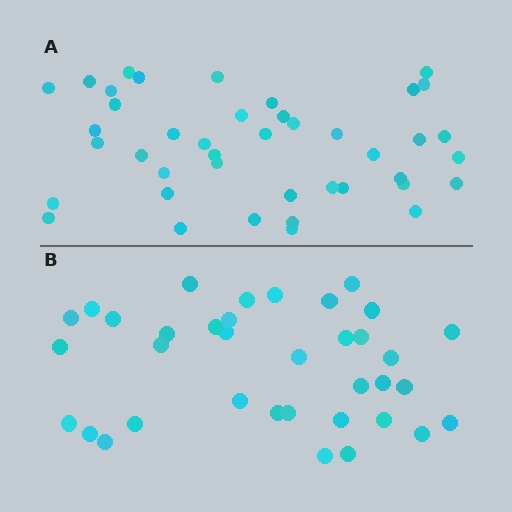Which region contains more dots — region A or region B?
Region A (the top region) has more dots.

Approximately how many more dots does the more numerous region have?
Region A has about 6 more dots than region B.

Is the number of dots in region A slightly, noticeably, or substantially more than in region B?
Region A has only slightly more — the two regions are fairly close. The ratio is roughly 1.2 to 1.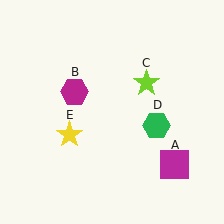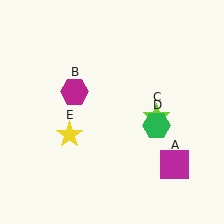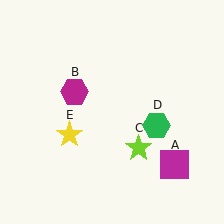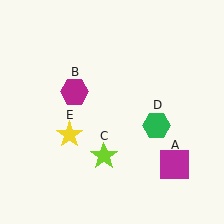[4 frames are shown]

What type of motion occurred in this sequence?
The lime star (object C) rotated clockwise around the center of the scene.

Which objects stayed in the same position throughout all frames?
Magenta square (object A) and magenta hexagon (object B) and green hexagon (object D) and yellow star (object E) remained stationary.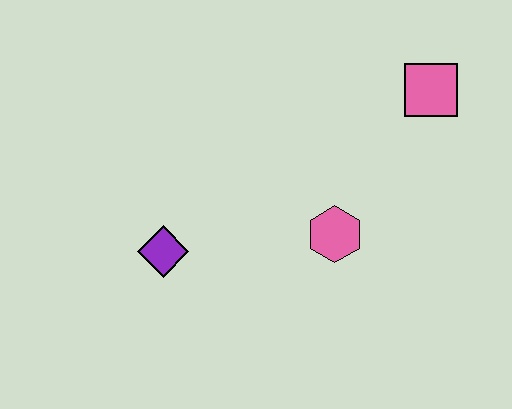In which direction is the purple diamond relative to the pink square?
The purple diamond is to the left of the pink square.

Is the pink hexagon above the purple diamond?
Yes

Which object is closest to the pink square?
The pink hexagon is closest to the pink square.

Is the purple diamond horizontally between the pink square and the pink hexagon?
No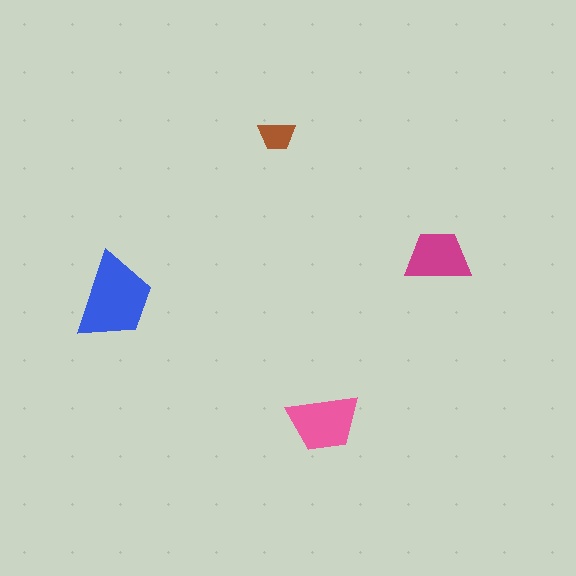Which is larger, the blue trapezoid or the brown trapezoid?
The blue one.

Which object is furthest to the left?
The blue trapezoid is leftmost.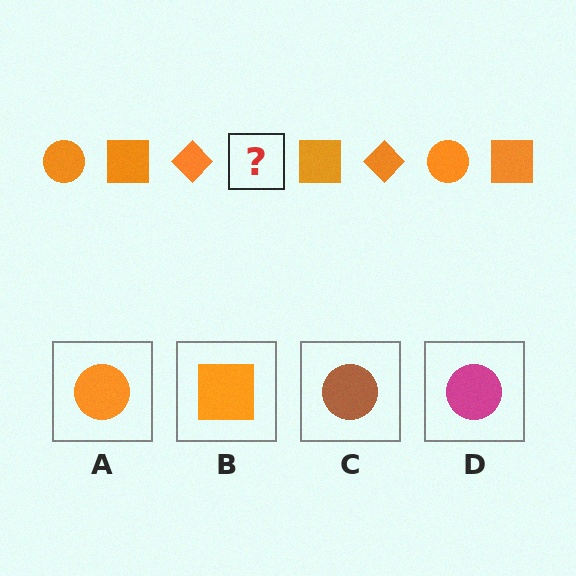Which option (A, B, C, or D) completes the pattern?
A.